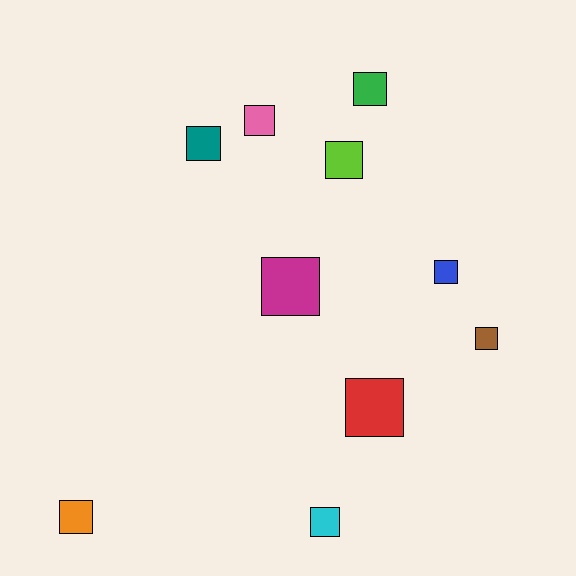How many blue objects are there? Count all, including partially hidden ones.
There is 1 blue object.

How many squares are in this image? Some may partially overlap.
There are 10 squares.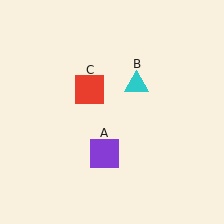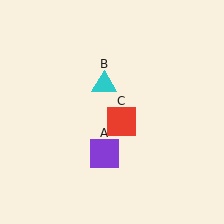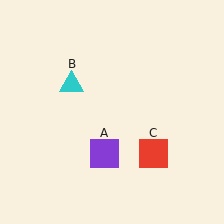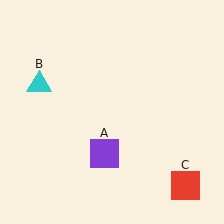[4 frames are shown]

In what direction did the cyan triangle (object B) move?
The cyan triangle (object B) moved left.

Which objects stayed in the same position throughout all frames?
Purple square (object A) remained stationary.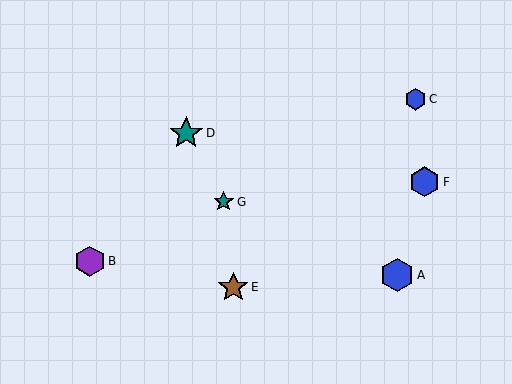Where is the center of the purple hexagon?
The center of the purple hexagon is at (90, 261).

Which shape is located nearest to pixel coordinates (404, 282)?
The blue hexagon (labeled A) at (397, 275) is nearest to that location.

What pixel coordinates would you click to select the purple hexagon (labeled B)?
Click at (90, 261) to select the purple hexagon B.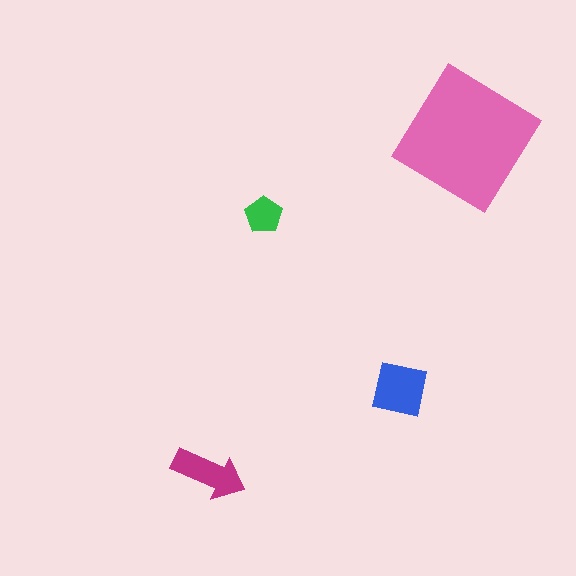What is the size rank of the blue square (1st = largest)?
2nd.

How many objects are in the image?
There are 4 objects in the image.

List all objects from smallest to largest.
The green pentagon, the magenta arrow, the blue square, the pink diamond.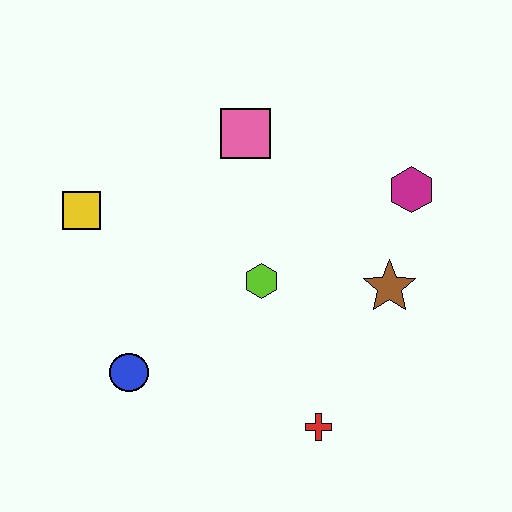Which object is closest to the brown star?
The magenta hexagon is closest to the brown star.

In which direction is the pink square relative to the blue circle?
The pink square is above the blue circle.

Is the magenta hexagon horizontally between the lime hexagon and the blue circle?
No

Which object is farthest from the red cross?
The yellow square is farthest from the red cross.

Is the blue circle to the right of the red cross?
No